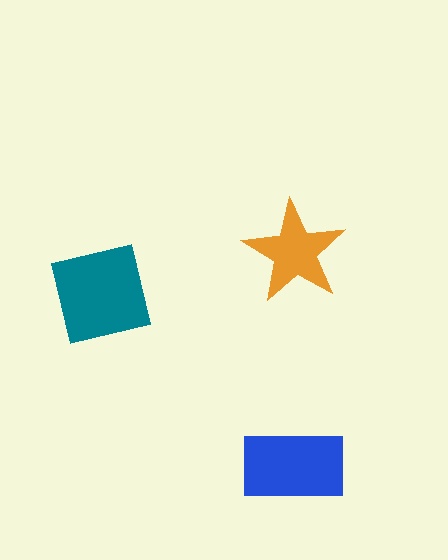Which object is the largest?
The teal square.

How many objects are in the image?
There are 3 objects in the image.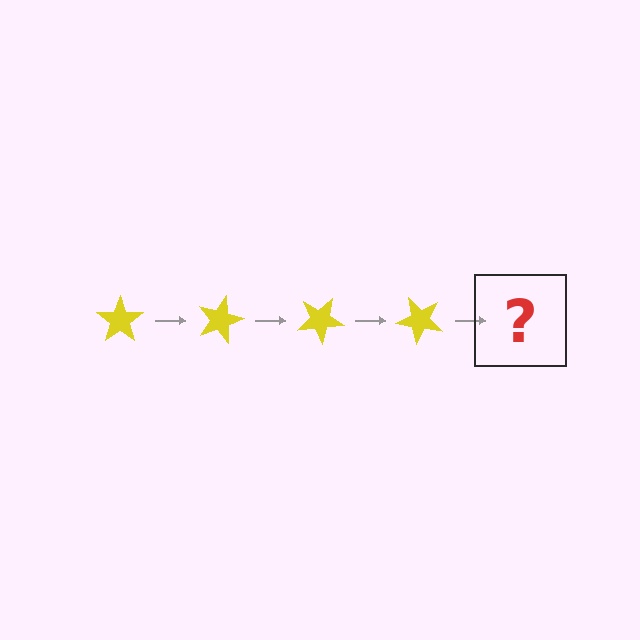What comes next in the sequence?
The next element should be a yellow star rotated 60 degrees.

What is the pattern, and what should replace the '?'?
The pattern is that the star rotates 15 degrees each step. The '?' should be a yellow star rotated 60 degrees.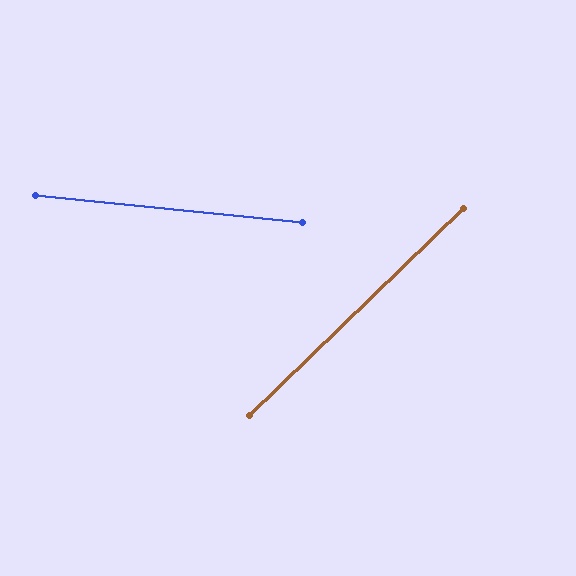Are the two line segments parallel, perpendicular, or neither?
Neither parallel nor perpendicular — they differ by about 50°.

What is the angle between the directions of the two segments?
Approximately 50 degrees.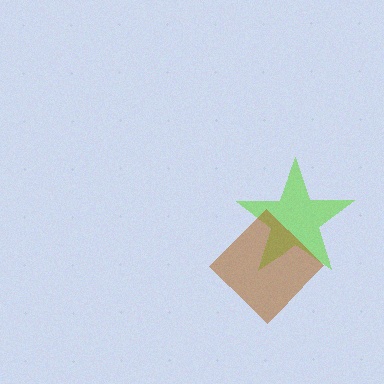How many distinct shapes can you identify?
There are 2 distinct shapes: a lime star, a brown diamond.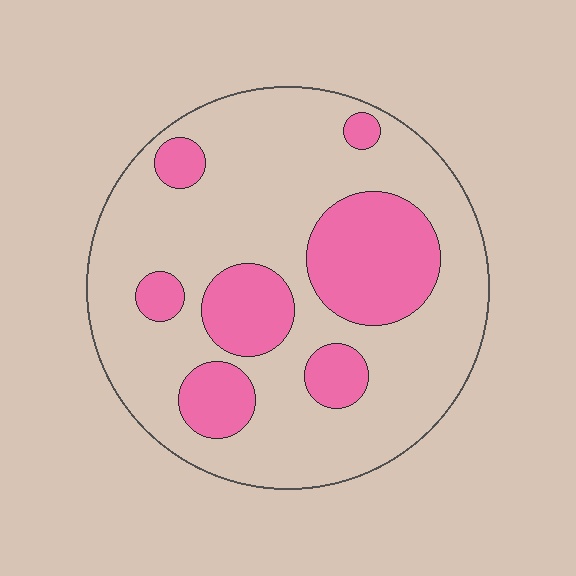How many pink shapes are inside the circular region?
7.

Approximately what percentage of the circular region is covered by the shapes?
Approximately 25%.